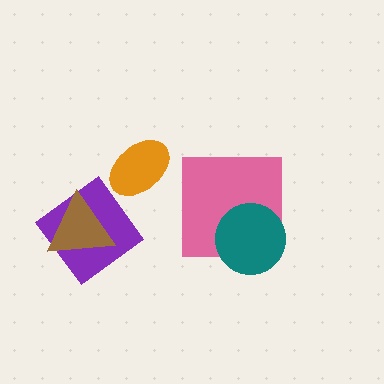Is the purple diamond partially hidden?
Yes, it is partially covered by another shape.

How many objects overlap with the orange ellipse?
0 objects overlap with the orange ellipse.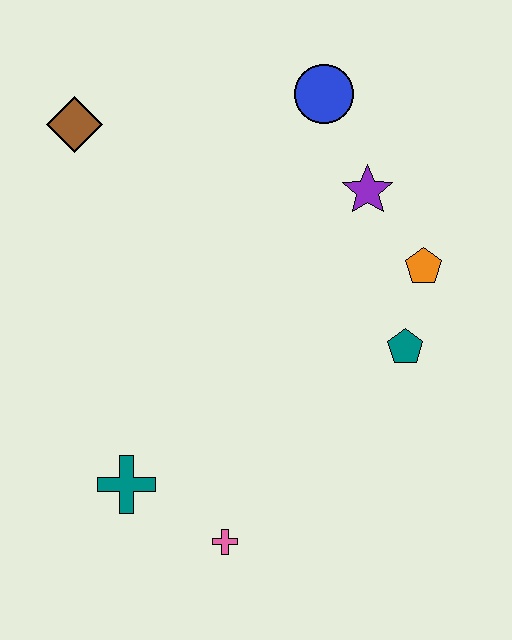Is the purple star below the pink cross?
No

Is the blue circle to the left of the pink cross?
No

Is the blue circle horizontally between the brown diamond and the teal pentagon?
Yes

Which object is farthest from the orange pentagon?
The brown diamond is farthest from the orange pentagon.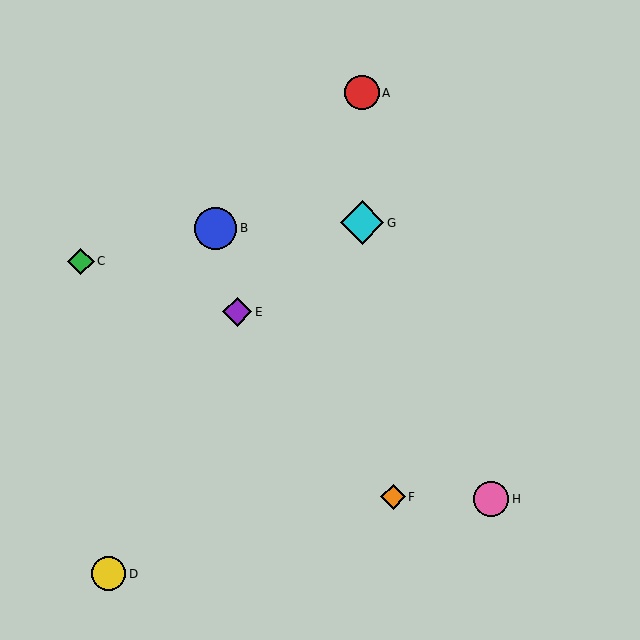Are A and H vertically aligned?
No, A is at x≈362 and H is at x≈491.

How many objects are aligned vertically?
2 objects (A, G) are aligned vertically.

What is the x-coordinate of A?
Object A is at x≈362.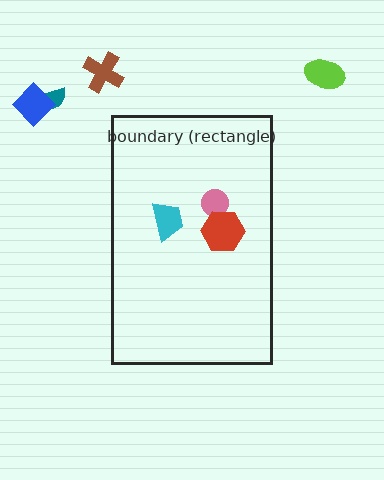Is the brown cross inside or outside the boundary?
Outside.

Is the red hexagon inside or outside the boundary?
Inside.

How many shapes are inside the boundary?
3 inside, 4 outside.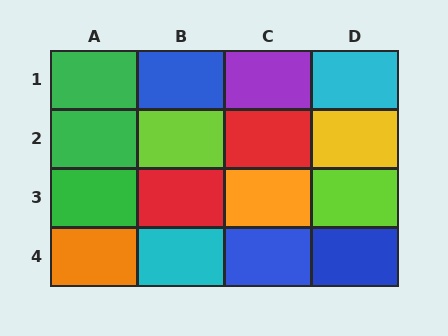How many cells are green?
3 cells are green.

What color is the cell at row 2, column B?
Lime.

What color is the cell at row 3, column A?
Green.